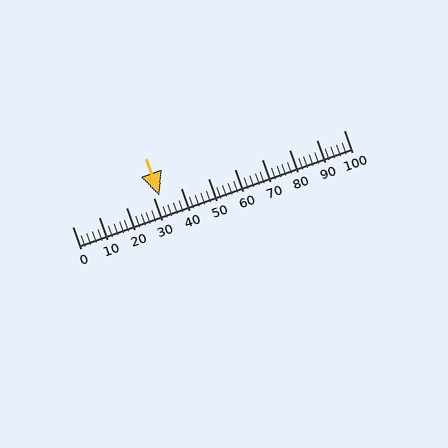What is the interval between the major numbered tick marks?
The major tick marks are spaced 10 units apart.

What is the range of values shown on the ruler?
The ruler shows values from 0 to 100.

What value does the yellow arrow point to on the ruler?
The yellow arrow points to approximately 32.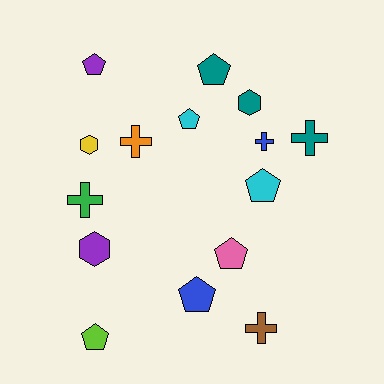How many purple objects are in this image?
There are 2 purple objects.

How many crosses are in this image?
There are 5 crosses.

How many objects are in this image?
There are 15 objects.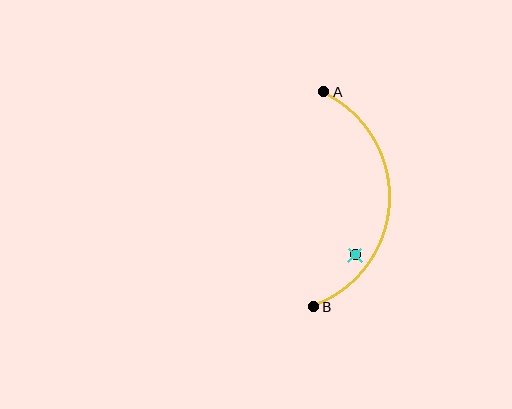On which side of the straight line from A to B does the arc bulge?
The arc bulges to the right of the straight line connecting A and B.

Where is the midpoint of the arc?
The arc midpoint is the point on the curve farthest from the straight line joining A and B. It sits to the right of that line.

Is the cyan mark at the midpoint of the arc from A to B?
No — the cyan mark does not lie on the arc at all. It sits slightly inside the curve.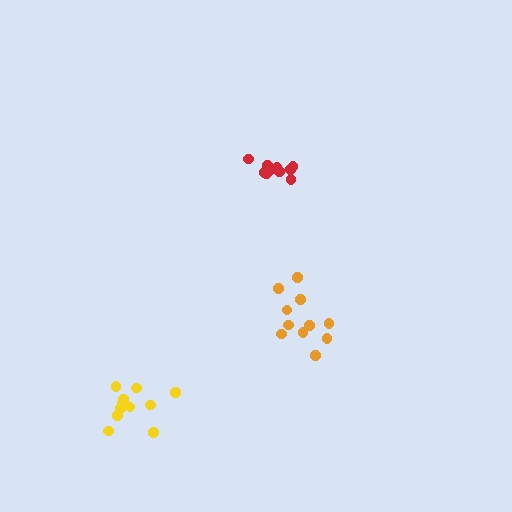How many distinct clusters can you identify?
There are 3 distinct clusters.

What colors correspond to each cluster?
The clusters are colored: red, orange, yellow.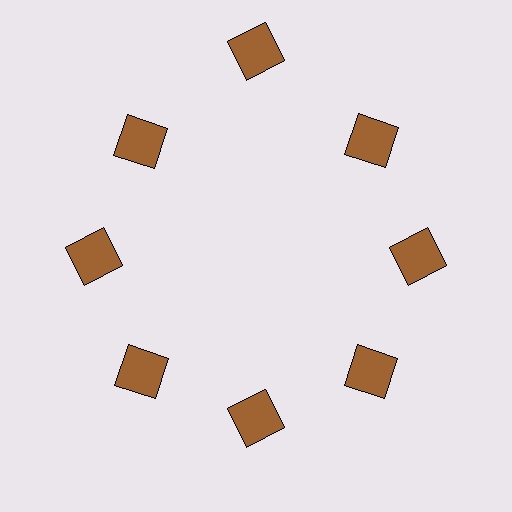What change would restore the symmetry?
The symmetry would be restored by moving it inward, back onto the ring so that all 8 squares sit at equal angles and equal distance from the center.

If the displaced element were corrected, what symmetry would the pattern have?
It would have 8-fold rotational symmetry — the pattern would map onto itself every 45 degrees.